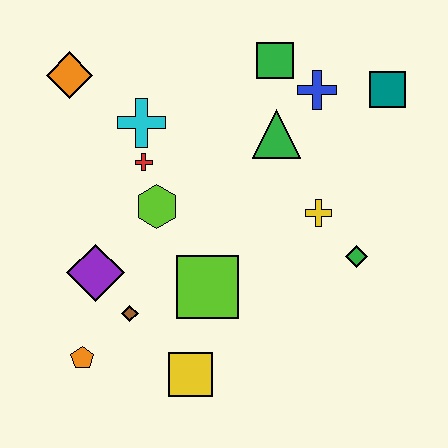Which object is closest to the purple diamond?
The brown diamond is closest to the purple diamond.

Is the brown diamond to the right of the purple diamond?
Yes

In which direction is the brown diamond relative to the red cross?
The brown diamond is below the red cross.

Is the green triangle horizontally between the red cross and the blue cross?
Yes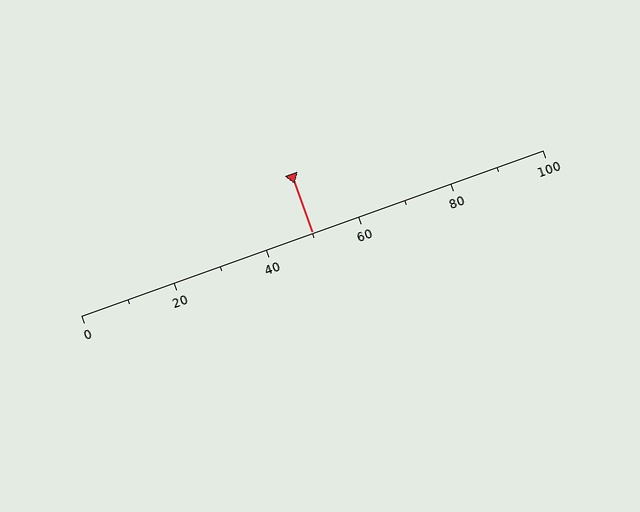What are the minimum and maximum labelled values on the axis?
The axis runs from 0 to 100.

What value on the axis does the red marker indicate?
The marker indicates approximately 50.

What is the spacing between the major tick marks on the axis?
The major ticks are spaced 20 apart.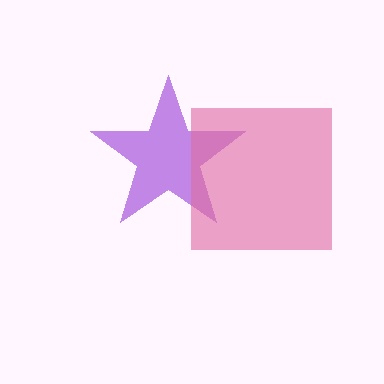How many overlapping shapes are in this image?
There are 2 overlapping shapes in the image.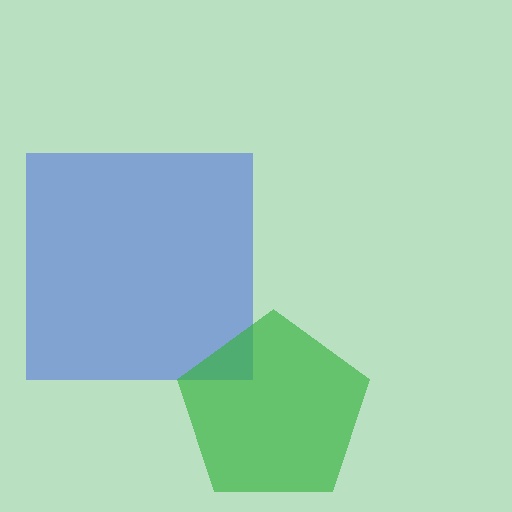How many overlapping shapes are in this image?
There are 2 overlapping shapes in the image.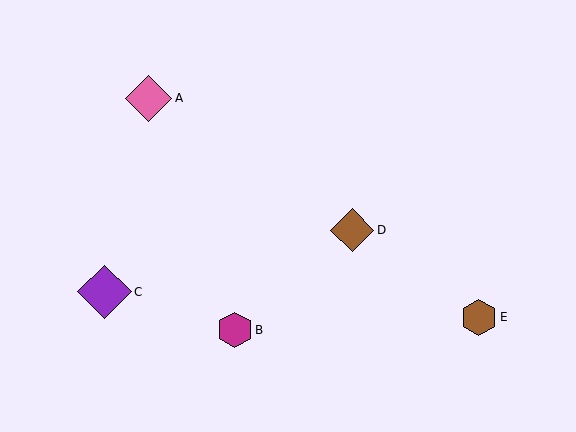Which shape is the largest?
The purple diamond (labeled C) is the largest.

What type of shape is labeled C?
Shape C is a purple diamond.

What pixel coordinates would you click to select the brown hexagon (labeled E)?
Click at (479, 317) to select the brown hexagon E.